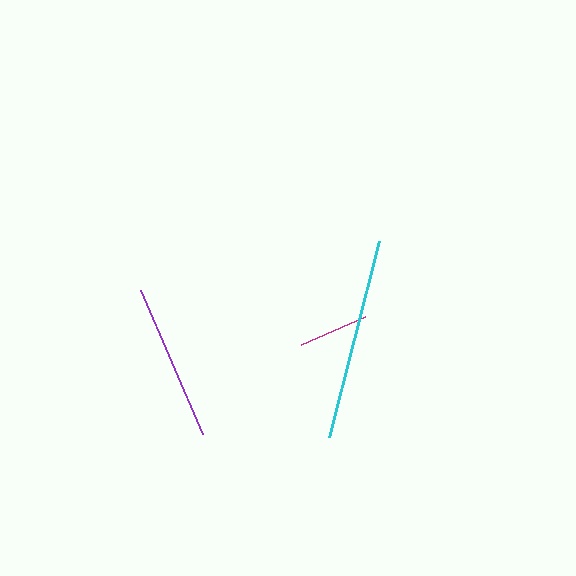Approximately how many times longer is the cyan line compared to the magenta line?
The cyan line is approximately 2.9 times the length of the magenta line.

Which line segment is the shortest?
The magenta line is the shortest at approximately 70 pixels.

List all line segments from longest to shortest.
From longest to shortest: cyan, purple, magenta.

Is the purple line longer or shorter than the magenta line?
The purple line is longer than the magenta line.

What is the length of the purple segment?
The purple segment is approximately 156 pixels long.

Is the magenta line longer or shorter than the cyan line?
The cyan line is longer than the magenta line.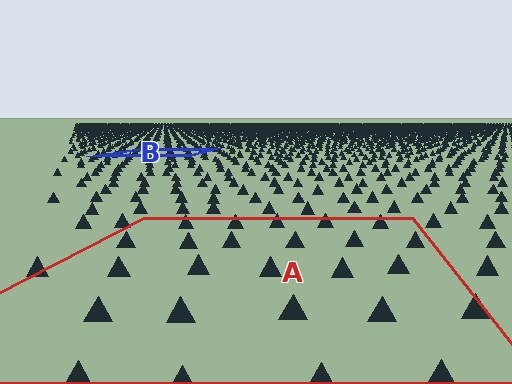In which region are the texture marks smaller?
The texture marks are smaller in region B, because it is farther away.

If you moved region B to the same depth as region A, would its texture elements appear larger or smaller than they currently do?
They would appear larger. At a closer depth, the same texture elements are projected at a bigger on-screen size.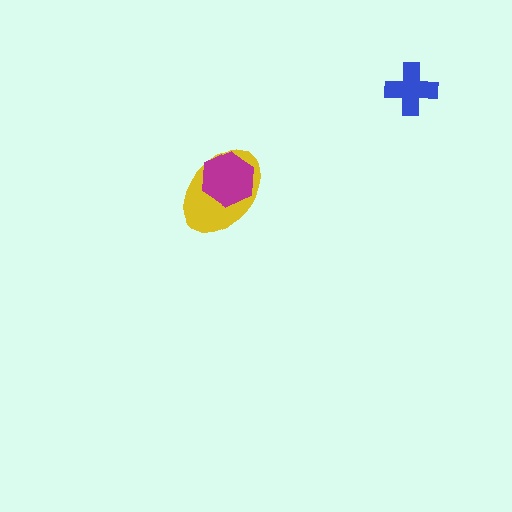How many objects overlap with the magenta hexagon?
1 object overlaps with the magenta hexagon.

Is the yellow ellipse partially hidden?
Yes, it is partially covered by another shape.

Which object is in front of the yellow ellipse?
The magenta hexagon is in front of the yellow ellipse.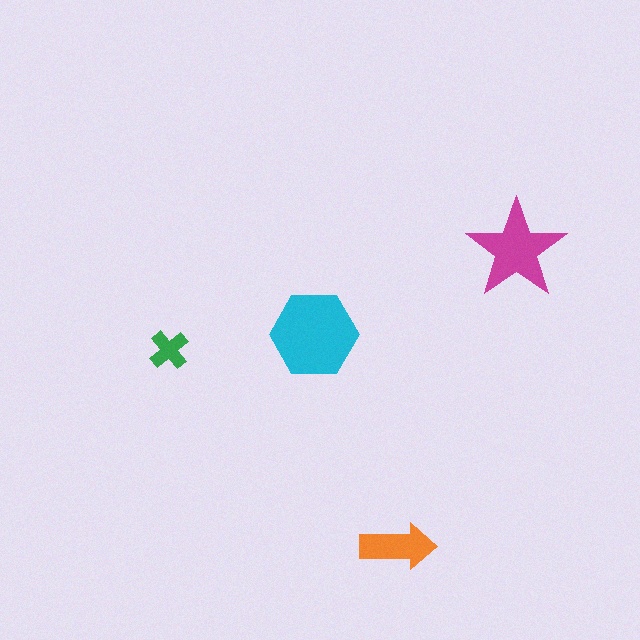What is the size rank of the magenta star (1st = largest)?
2nd.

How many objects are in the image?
There are 4 objects in the image.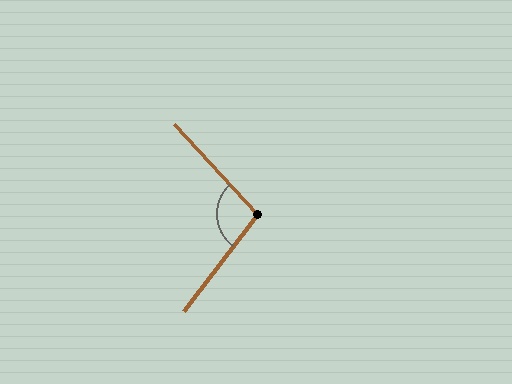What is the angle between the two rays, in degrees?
Approximately 101 degrees.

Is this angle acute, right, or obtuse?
It is obtuse.